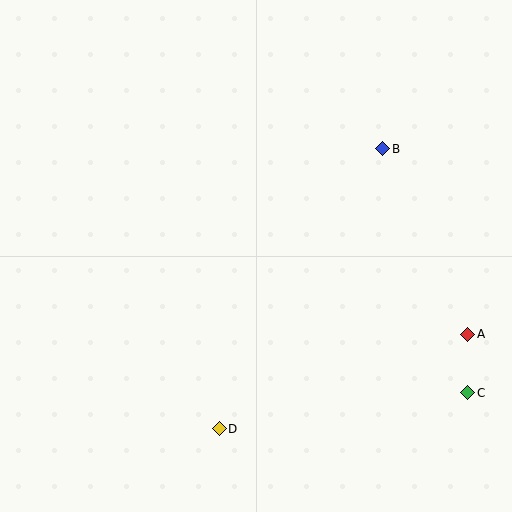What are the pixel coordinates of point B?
Point B is at (383, 149).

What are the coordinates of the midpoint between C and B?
The midpoint between C and B is at (425, 271).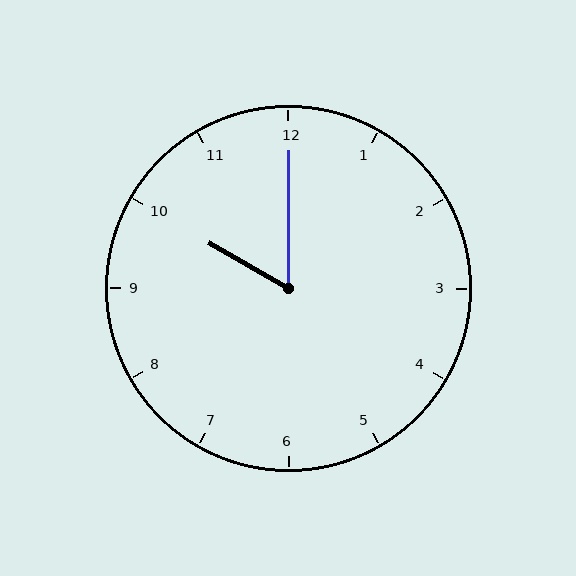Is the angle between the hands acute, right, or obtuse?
It is acute.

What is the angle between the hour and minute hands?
Approximately 60 degrees.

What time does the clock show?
10:00.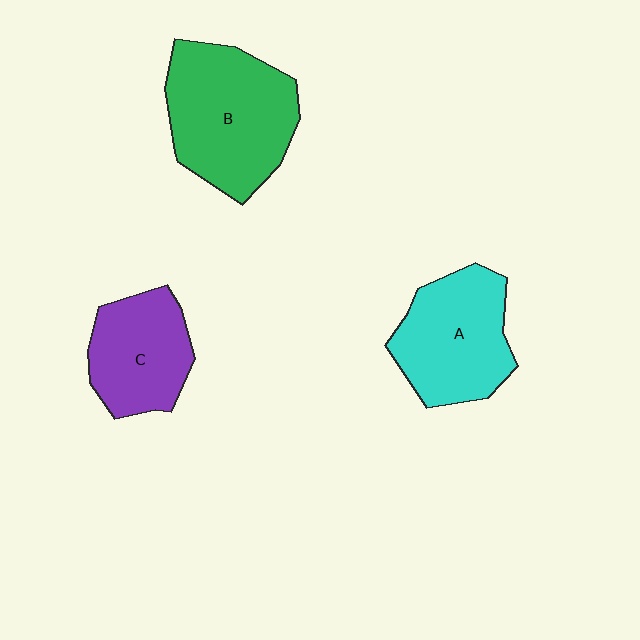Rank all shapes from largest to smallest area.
From largest to smallest: B (green), A (cyan), C (purple).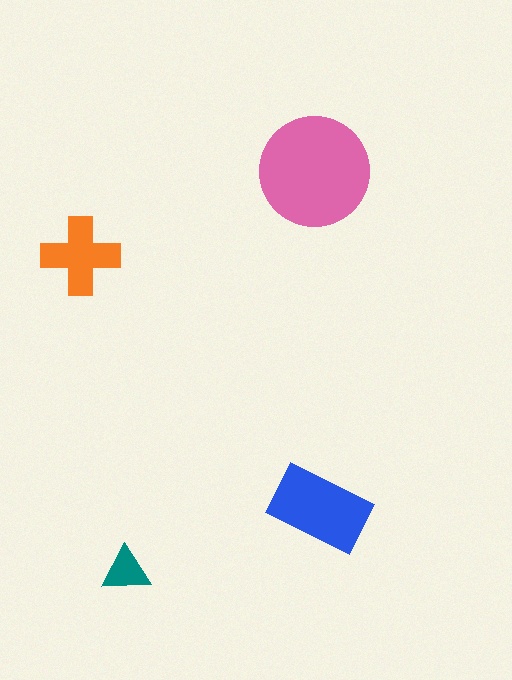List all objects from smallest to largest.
The teal triangle, the orange cross, the blue rectangle, the pink circle.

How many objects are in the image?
There are 4 objects in the image.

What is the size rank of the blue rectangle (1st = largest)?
2nd.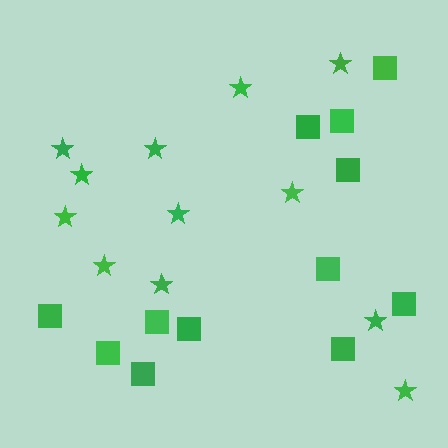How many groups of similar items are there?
There are 2 groups: one group of stars (12) and one group of squares (12).